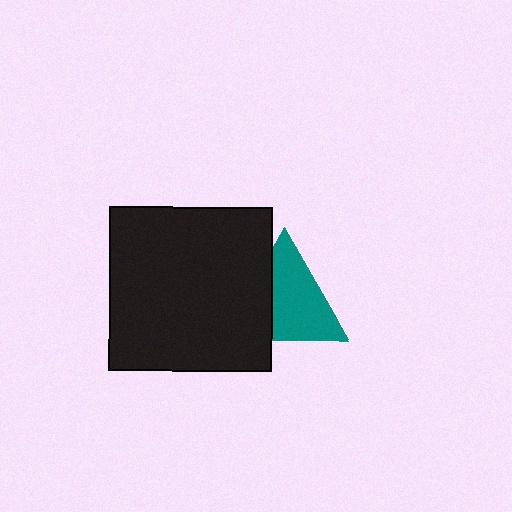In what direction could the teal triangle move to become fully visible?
The teal triangle could move right. That would shift it out from behind the black square entirely.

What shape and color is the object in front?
The object in front is a black square.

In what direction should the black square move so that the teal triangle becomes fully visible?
The black square should move left. That is the shortest direction to clear the overlap and leave the teal triangle fully visible.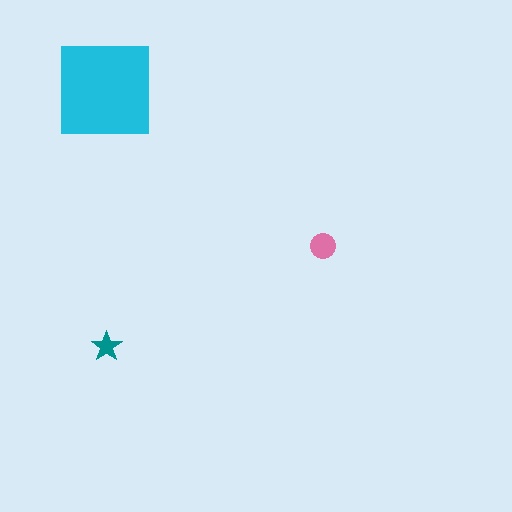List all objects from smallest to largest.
The teal star, the pink circle, the cyan square.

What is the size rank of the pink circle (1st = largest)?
2nd.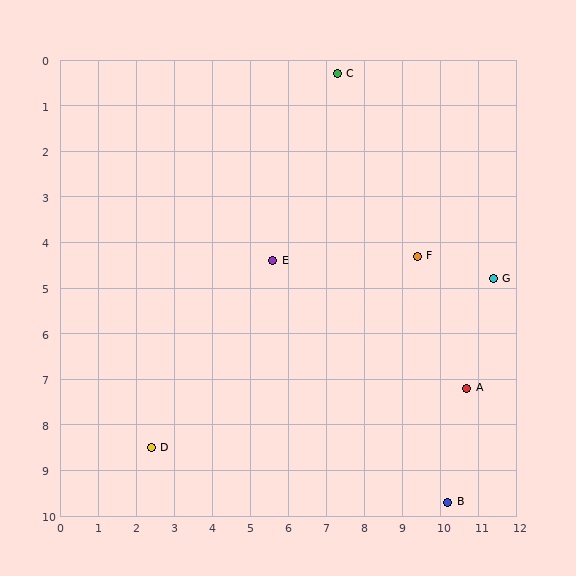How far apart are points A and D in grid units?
Points A and D are about 8.4 grid units apart.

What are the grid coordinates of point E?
Point E is at approximately (5.6, 4.4).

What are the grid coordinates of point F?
Point F is at approximately (9.4, 4.3).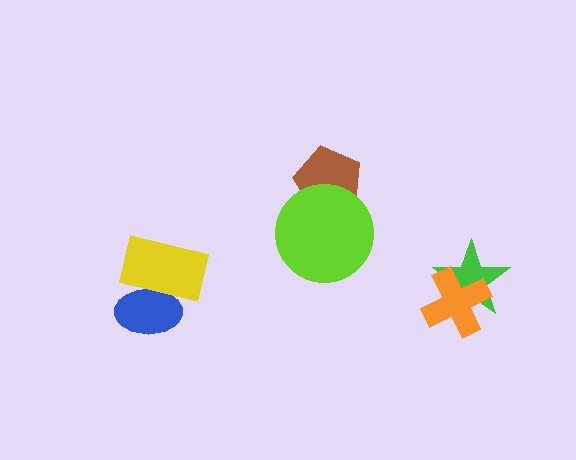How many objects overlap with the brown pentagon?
1 object overlaps with the brown pentagon.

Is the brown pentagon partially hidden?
Yes, it is partially covered by another shape.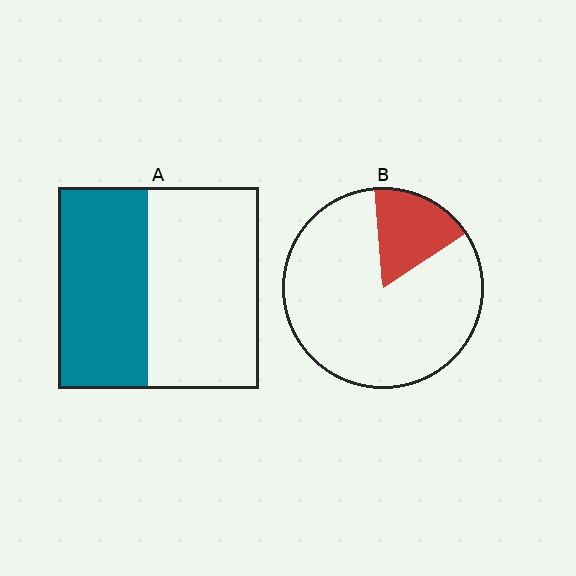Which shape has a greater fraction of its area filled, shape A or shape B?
Shape A.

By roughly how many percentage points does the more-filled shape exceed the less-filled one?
By roughly 30 percentage points (A over B).